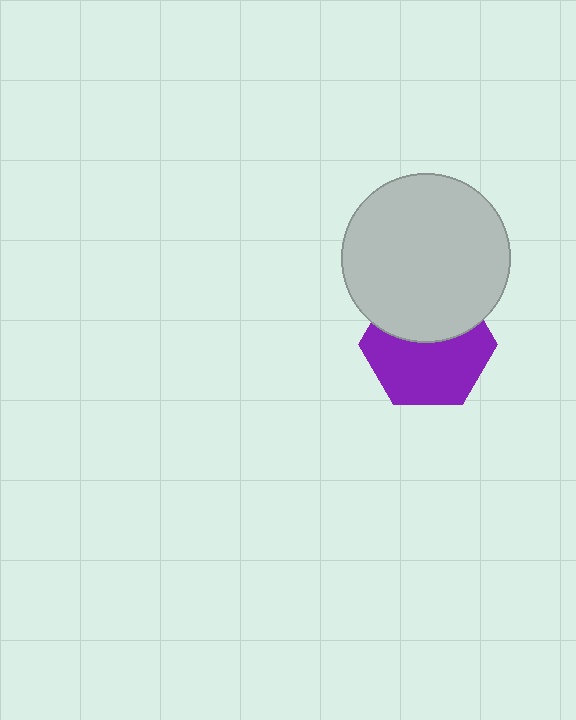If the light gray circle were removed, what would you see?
You would see the complete purple hexagon.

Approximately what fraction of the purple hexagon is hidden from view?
Roughly 40% of the purple hexagon is hidden behind the light gray circle.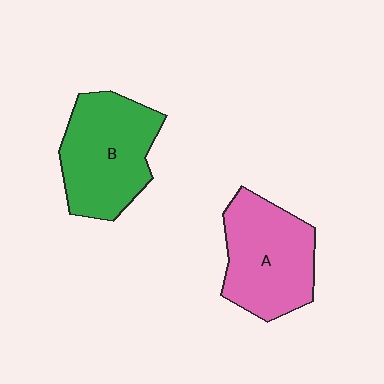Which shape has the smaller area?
Shape A (pink).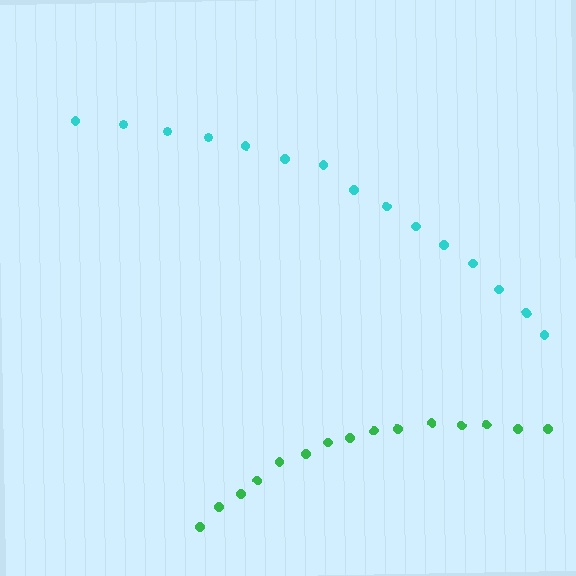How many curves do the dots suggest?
There are 2 distinct paths.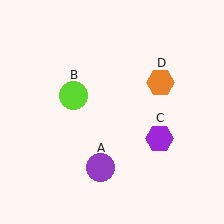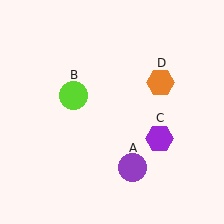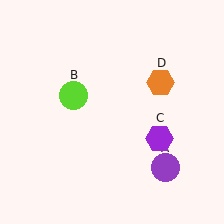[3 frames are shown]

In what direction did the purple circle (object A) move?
The purple circle (object A) moved right.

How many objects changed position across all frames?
1 object changed position: purple circle (object A).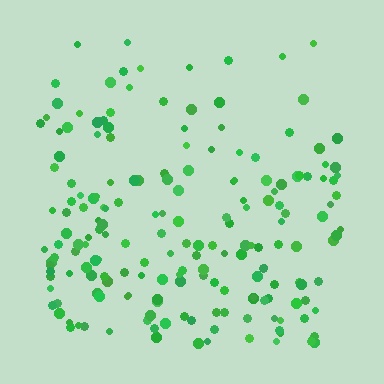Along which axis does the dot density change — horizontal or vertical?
Vertical.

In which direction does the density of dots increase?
From top to bottom, with the bottom side densest.